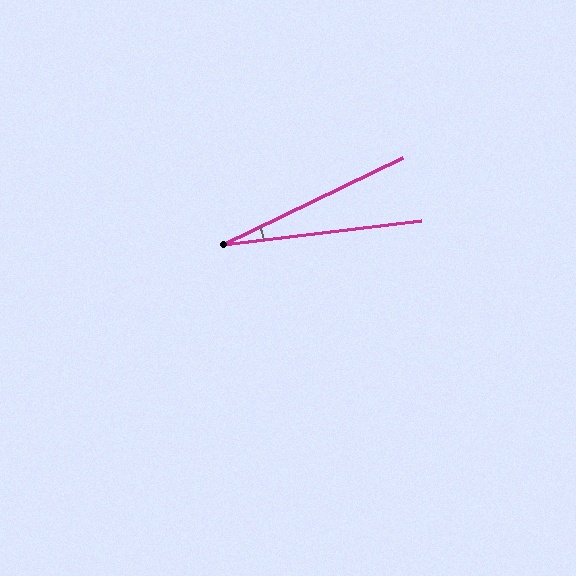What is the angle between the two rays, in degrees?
Approximately 19 degrees.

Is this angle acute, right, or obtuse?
It is acute.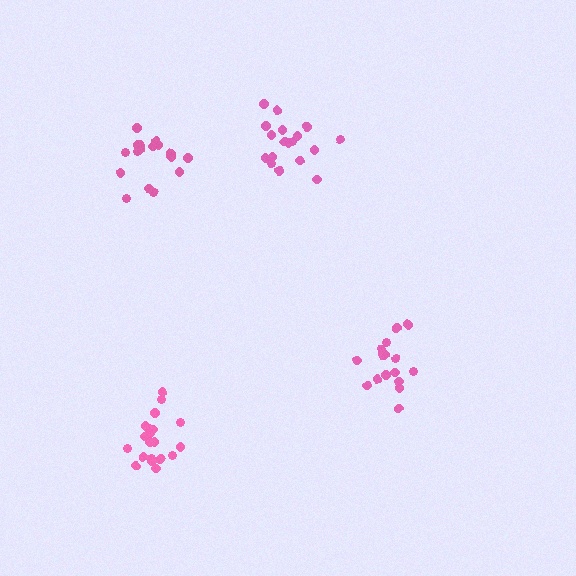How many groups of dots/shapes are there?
There are 4 groups.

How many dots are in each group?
Group 1: 21 dots, Group 2: 16 dots, Group 3: 17 dots, Group 4: 18 dots (72 total).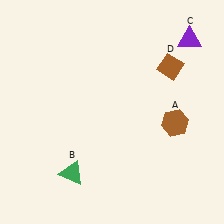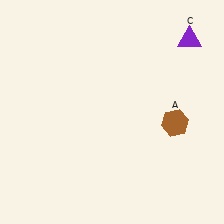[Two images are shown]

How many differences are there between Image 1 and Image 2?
There are 2 differences between the two images.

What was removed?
The brown diamond (D), the green triangle (B) were removed in Image 2.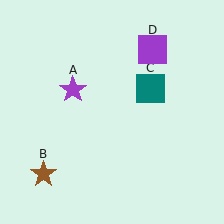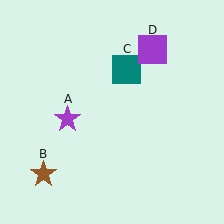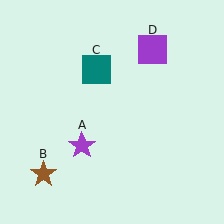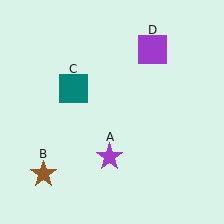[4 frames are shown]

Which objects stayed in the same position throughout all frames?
Brown star (object B) and purple square (object D) remained stationary.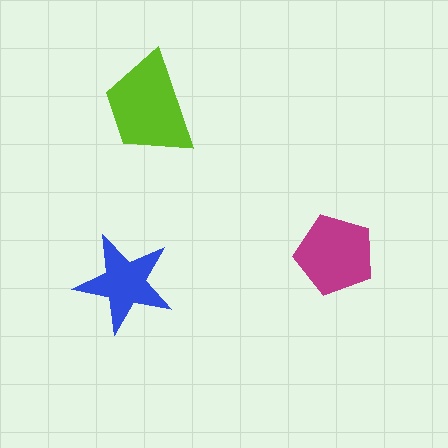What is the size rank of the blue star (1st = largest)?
3rd.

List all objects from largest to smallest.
The lime trapezoid, the magenta pentagon, the blue star.